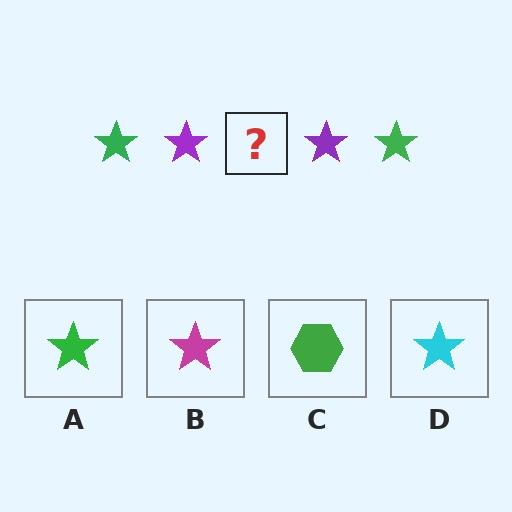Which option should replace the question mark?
Option A.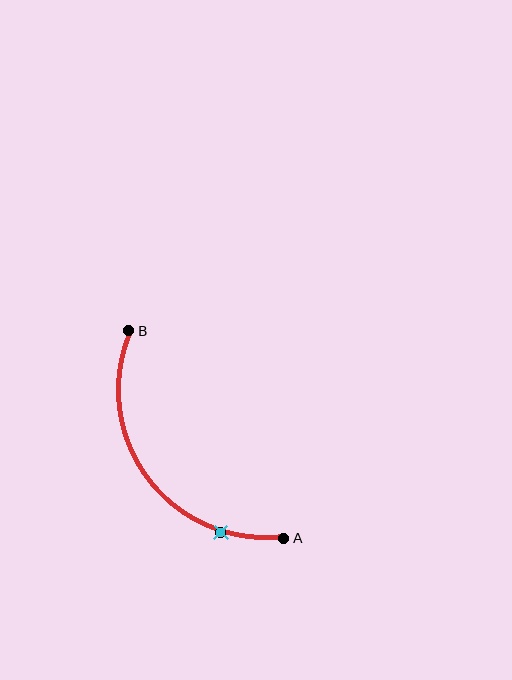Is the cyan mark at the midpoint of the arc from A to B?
No. The cyan mark lies on the arc but is closer to endpoint A. The arc midpoint would be at the point on the curve equidistant along the arc from both A and B.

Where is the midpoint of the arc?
The arc midpoint is the point on the curve farthest from the straight line joining A and B. It sits below and to the left of that line.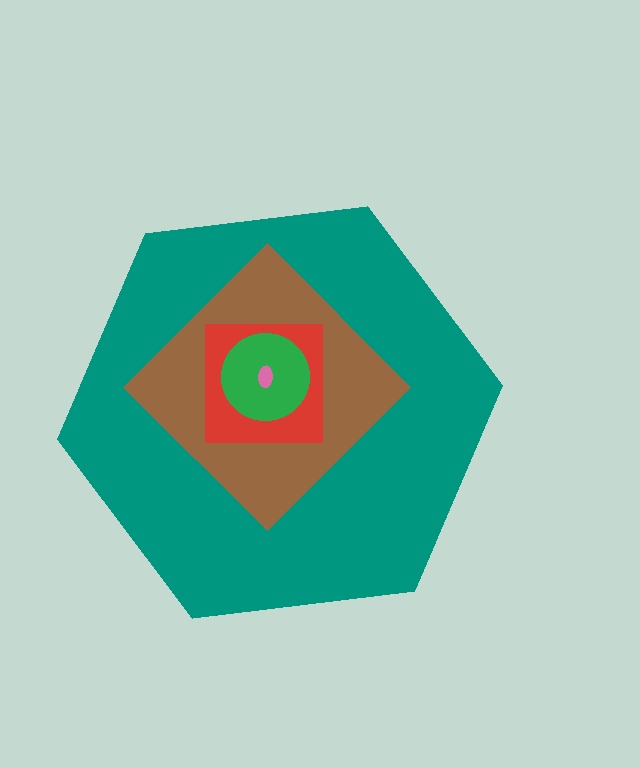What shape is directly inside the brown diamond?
The red square.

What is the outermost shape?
The teal hexagon.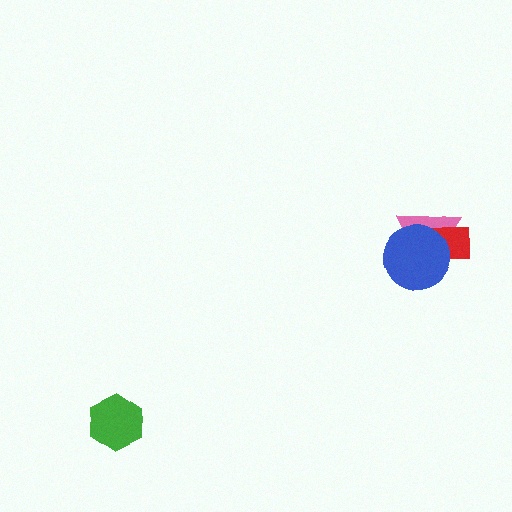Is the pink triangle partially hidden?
Yes, it is partially covered by another shape.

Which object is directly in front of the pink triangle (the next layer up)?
The red rectangle is directly in front of the pink triangle.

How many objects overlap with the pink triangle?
2 objects overlap with the pink triangle.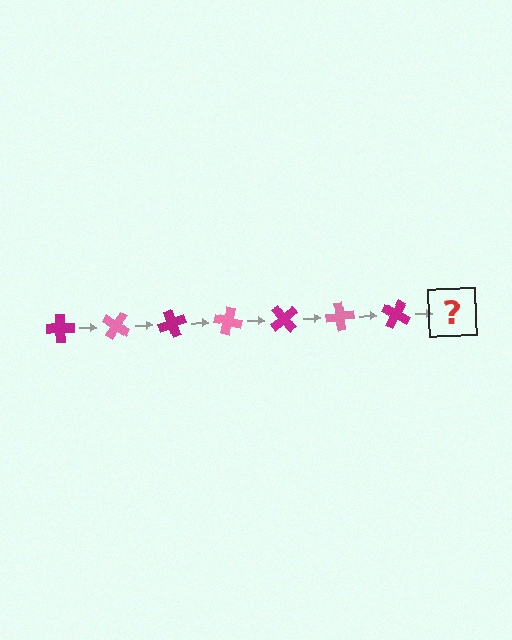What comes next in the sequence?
The next element should be a pink cross, rotated 245 degrees from the start.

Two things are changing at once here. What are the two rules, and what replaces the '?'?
The two rules are that it rotates 35 degrees each step and the color cycles through magenta and pink. The '?' should be a pink cross, rotated 245 degrees from the start.